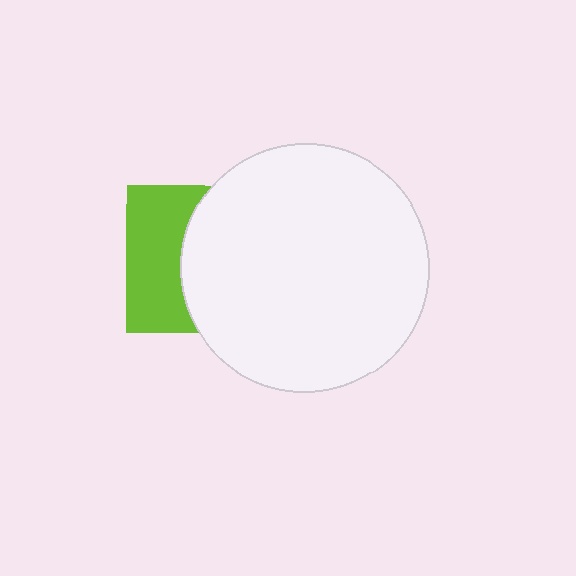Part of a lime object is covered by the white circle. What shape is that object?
It is a square.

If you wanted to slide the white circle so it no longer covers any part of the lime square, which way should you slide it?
Slide it right — that is the most direct way to separate the two shapes.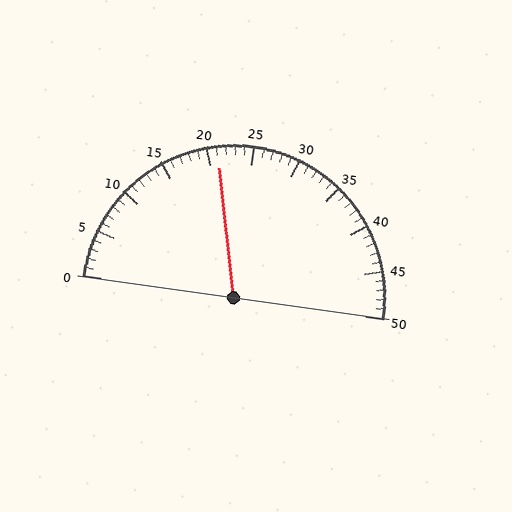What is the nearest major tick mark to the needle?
The nearest major tick mark is 20.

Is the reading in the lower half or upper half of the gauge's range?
The reading is in the lower half of the range (0 to 50).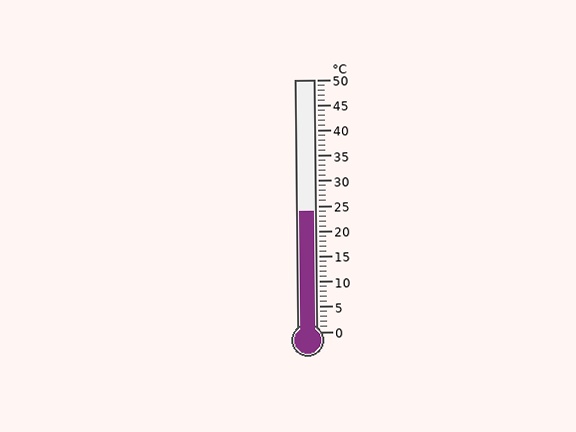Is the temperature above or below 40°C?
The temperature is below 40°C.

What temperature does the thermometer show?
The thermometer shows approximately 24°C.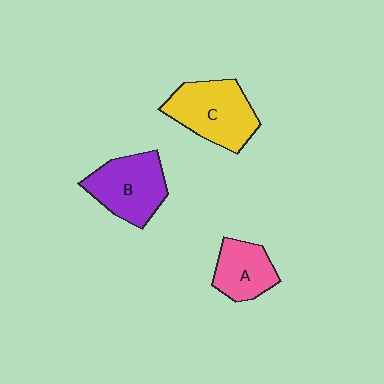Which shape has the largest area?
Shape C (yellow).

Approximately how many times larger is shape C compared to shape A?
Approximately 1.5 times.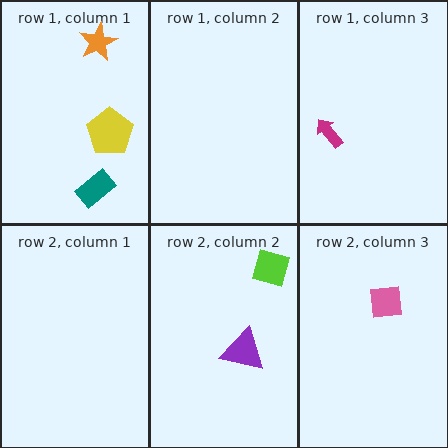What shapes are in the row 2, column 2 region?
The lime square, the purple triangle.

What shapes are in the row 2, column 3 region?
The pink square.